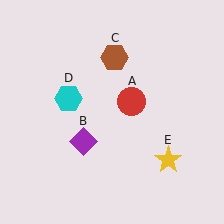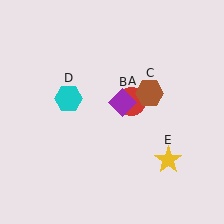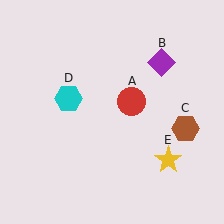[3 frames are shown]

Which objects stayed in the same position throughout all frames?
Red circle (object A) and cyan hexagon (object D) and yellow star (object E) remained stationary.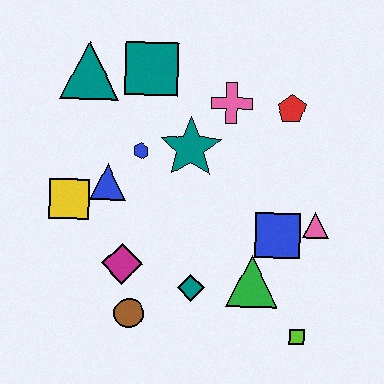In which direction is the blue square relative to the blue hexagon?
The blue square is to the right of the blue hexagon.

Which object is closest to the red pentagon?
The pink cross is closest to the red pentagon.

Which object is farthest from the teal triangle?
The lime square is farthest from the teal triangle.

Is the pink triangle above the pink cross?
No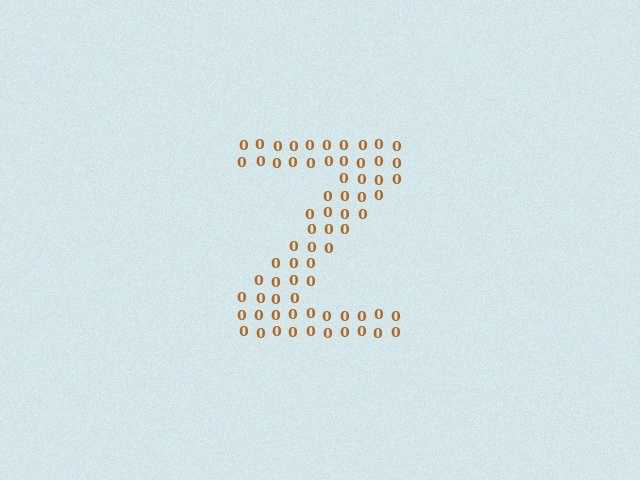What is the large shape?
The large shape is the letter Z.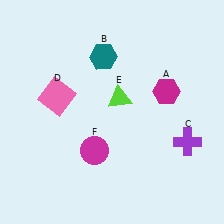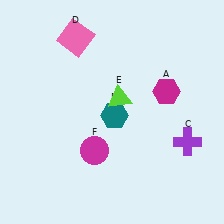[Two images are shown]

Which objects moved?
The objects that moved are: the teal hexagon (B), the pink square (D).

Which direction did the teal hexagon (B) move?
The teal hexagon (B) moved down.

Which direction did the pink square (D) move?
The pink square (D) moved up.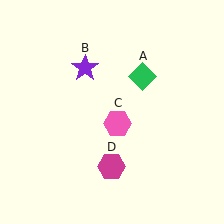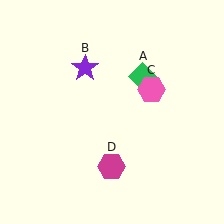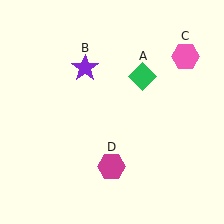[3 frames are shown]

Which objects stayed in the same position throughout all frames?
Green diamond (object A) and purple star (object B) and magenta hexagon (object D) remained stationary.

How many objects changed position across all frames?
1 object changed position: pink hexagon (object C).